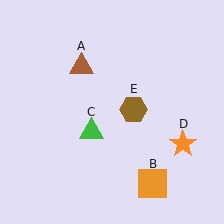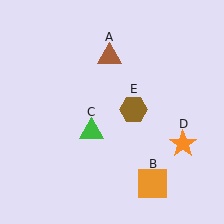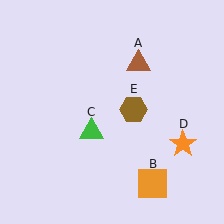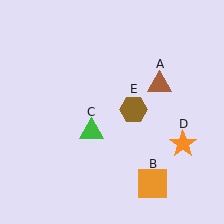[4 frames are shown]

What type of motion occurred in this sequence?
The brown triangle (object A) rotated clockwise around the center of the scene.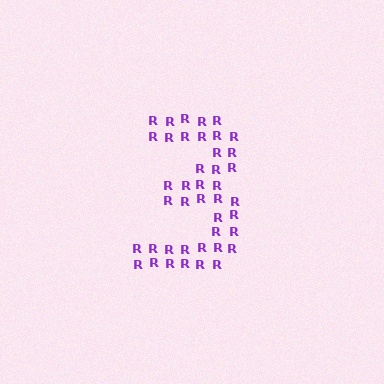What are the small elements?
The small elements are letter R's.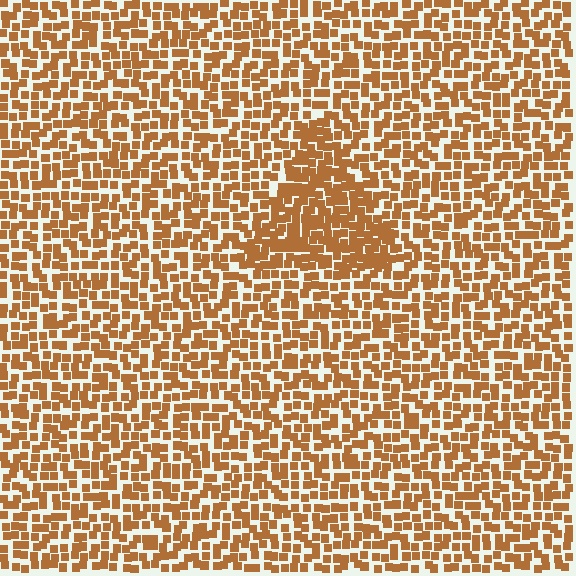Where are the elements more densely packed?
The elements are more densely packed inside the triangle boundary.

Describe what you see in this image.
The image contains small brown elements arranged at two different densities. A triangle-shaped region is visible where the elements are more densely packed than the surrounding area.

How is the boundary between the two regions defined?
The boundary is defined by a change in element density (approximately 1.6x ratio). All elements are the same color, size, and shape.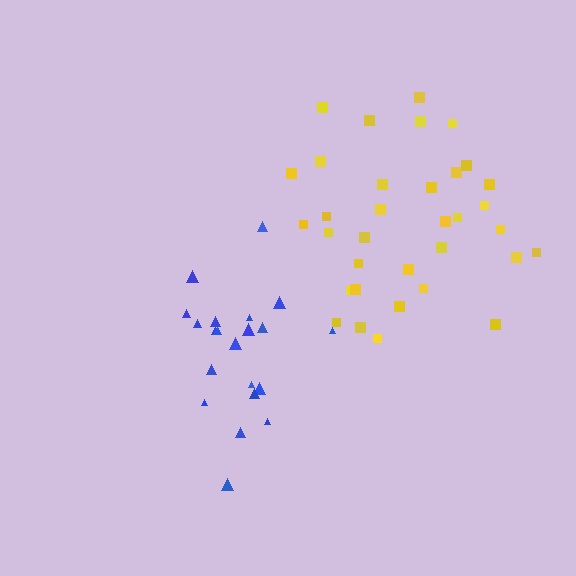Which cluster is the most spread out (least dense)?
Yellow.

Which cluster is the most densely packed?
Blue.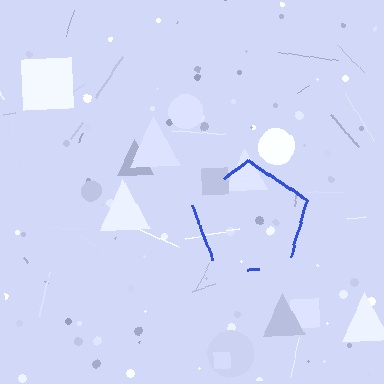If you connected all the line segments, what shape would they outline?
They would outline a pentagon.